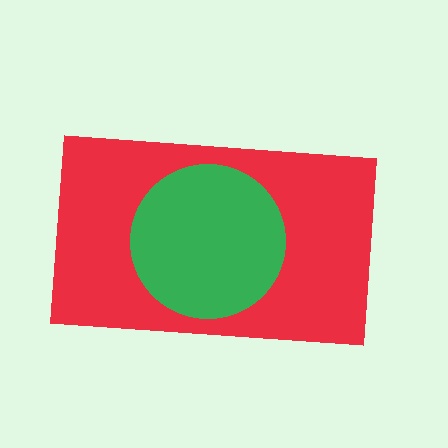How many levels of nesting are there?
2.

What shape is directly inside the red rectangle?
The green circle.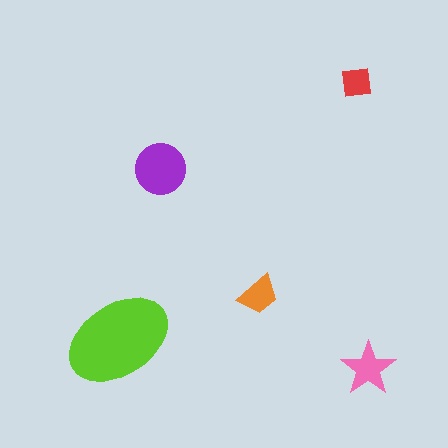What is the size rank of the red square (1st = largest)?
5th.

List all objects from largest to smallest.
The lime ellipse, the purple circle, the pink star, the orange trapezoid, the red square.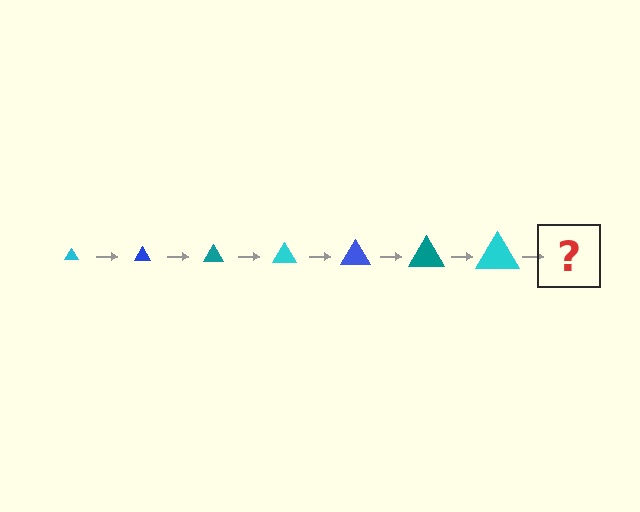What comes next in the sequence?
The next element should be a blue triangle, larger than the previous one.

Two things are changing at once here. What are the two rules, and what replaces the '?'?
The two rules are that the triangle grows larger each step and the color cycles through cyan, blue, and teal. The '?' should be a blue triangle, larger than the previous one.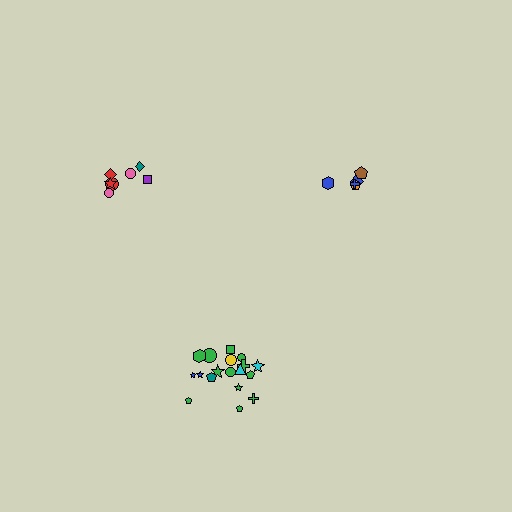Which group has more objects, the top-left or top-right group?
The top-left group.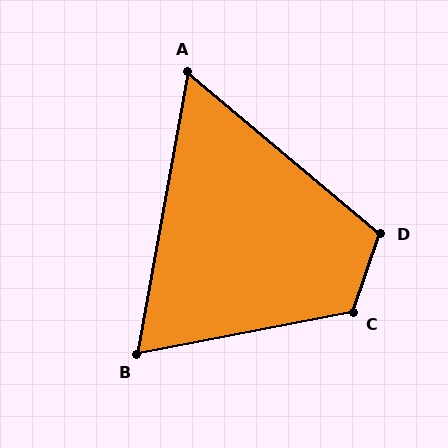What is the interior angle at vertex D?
Approximately 111 degrees (obtuse).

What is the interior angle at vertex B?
Approximately 69 degrees (acute).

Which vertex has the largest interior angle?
C, at approximately 120 degrees.